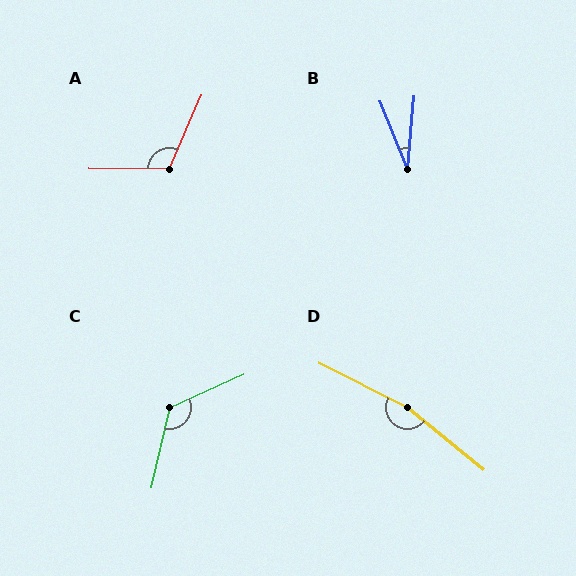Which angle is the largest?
D, at approximately 167 degrees.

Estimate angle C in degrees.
Approximately 127 degrees.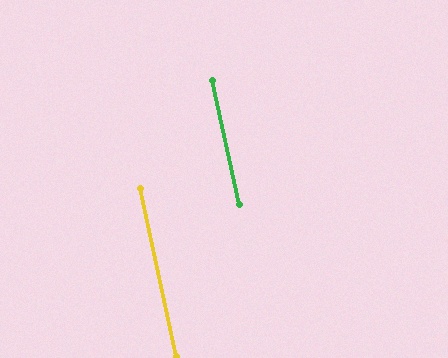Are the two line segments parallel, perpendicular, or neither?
Parallel — their directions differ by only 0.1°.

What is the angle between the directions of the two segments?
Approximately 0 degrees.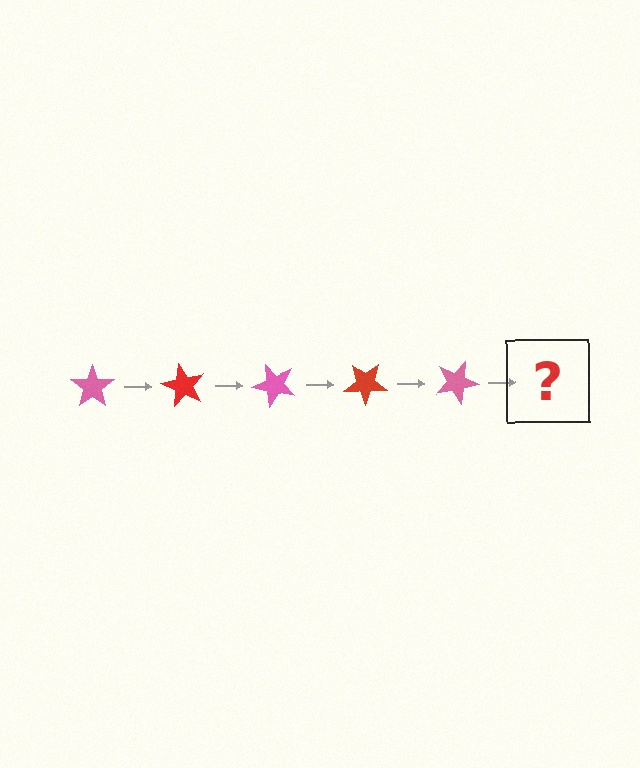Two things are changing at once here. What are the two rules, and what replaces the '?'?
The two rules are that it rotates 60 degrees each step and the color cycles through pink and red. The '?' should be a red star, rotated 300 degrees from the start.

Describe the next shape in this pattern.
It should be a red star, rotated 300 degrees from the start.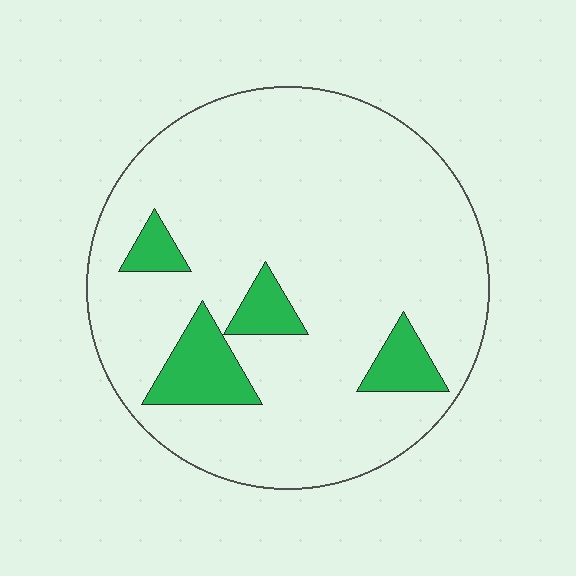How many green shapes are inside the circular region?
4.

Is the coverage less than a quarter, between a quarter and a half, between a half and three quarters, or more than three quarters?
Less than a quarter.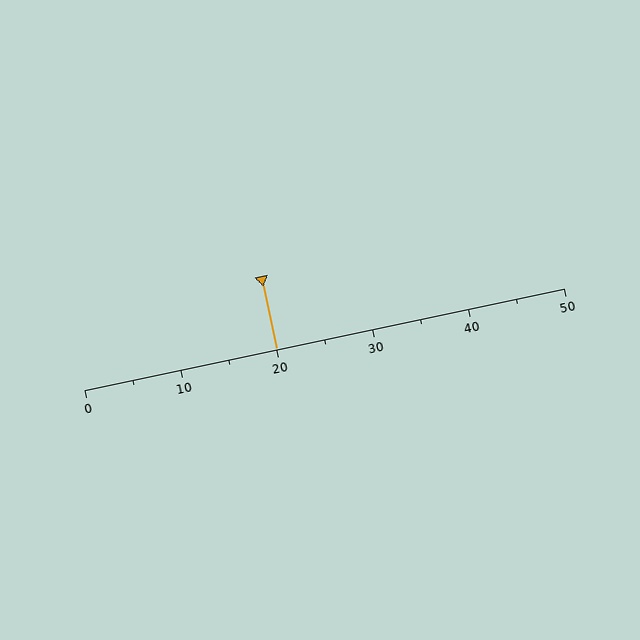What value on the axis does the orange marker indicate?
The marker indicates approximately 20.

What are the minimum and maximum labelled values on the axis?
The axis runs from 0 to 50.